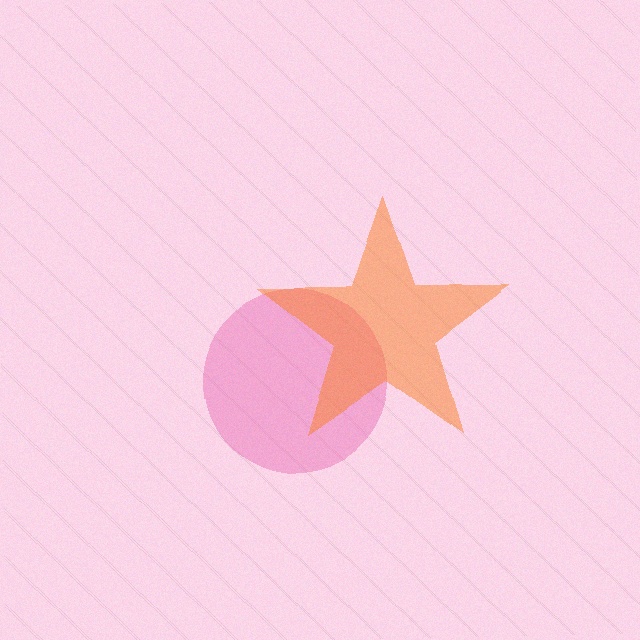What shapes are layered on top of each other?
The layered shapes are: a pink circle, an orange star.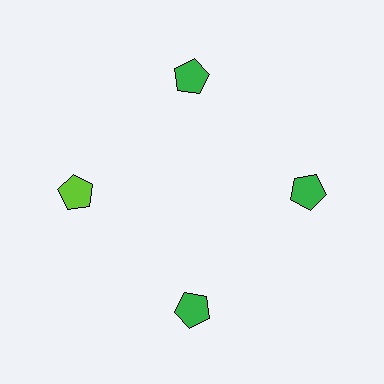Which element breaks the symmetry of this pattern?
The lime pentagon at roughly the 9 o'clock position breaks the symmetry. All other shapes are green pentagons.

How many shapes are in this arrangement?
There are 4 shapes arranged in a ring pattern.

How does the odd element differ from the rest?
It has a different color: lime instead of green.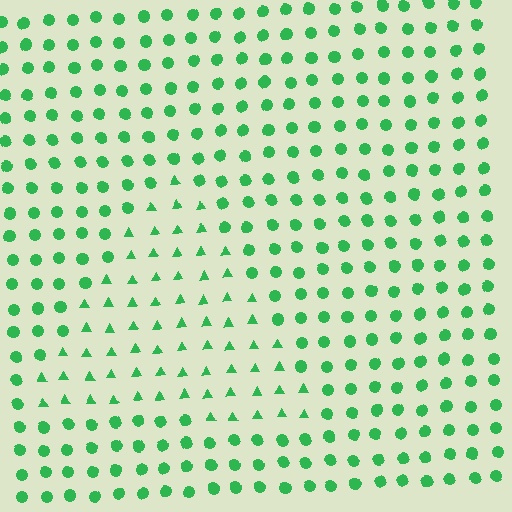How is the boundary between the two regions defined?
The boundary is defined by a change in element shape: triangles inside vs. circles outside. All elements share the same color and spacing.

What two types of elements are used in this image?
The image uses triangles inside the triangle region and circles outside it.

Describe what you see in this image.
The image is filled with small green elements arranged in a uniform grid. A triangle-shaped region contains triangles, while the surrounding area contains circles. The boundary is defined purely by the change in element shape.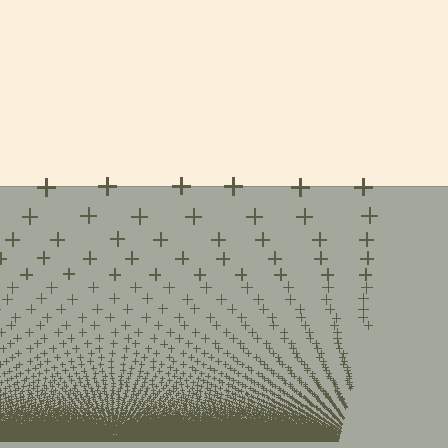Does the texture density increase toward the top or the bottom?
Density increases toward the bottom.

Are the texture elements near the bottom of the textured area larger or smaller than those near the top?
Smaller. The gradient is inverted — elements near the bottom are smaller and denser.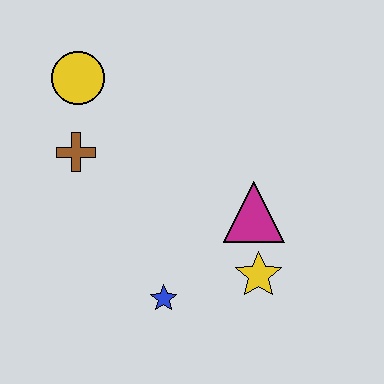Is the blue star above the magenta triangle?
No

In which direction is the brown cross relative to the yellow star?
The brown cross is to the left of the yellow star.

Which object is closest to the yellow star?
The magenta triangle is closest to the yellow star.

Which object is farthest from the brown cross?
The yellow star is farthest from the brown cross.